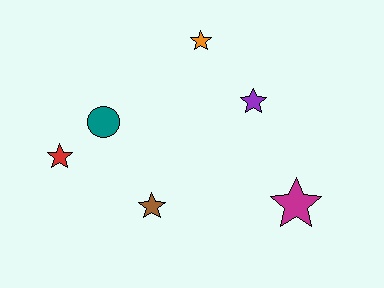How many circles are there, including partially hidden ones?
There is 1 circle.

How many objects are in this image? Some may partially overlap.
There are 6 objects.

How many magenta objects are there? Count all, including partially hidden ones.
There is 1 magenta object.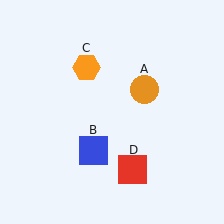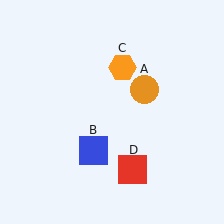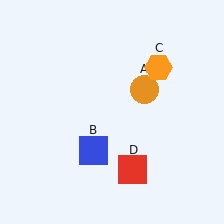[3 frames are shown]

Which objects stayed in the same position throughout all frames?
Orange circle (object A) and blue square (object B) and red square (object D) remained stationary.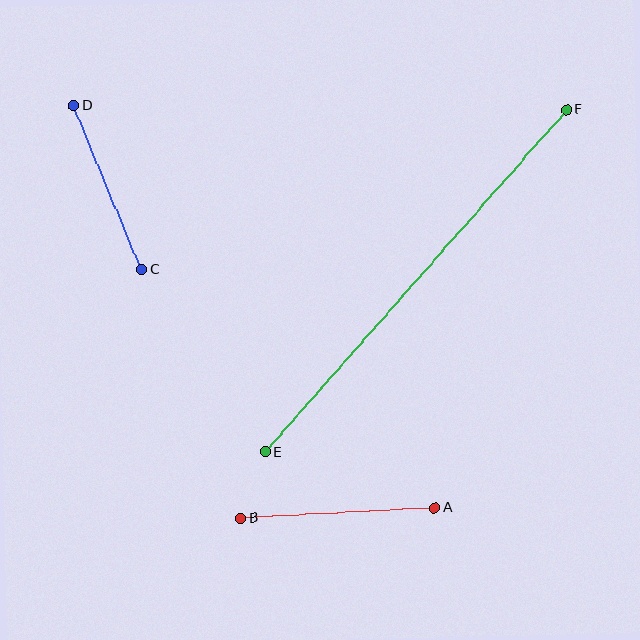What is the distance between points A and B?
The distance is approximately 194 pixels.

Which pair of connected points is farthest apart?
Points E and F are farthest apart.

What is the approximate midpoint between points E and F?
The midpoint is at approximately (416, 281) pixels.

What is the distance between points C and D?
The distance is approximately 177 pixels.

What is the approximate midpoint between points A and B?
The midpoint is at approximately (338, 513) pixels.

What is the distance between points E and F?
The distance is approximately 456 pixels.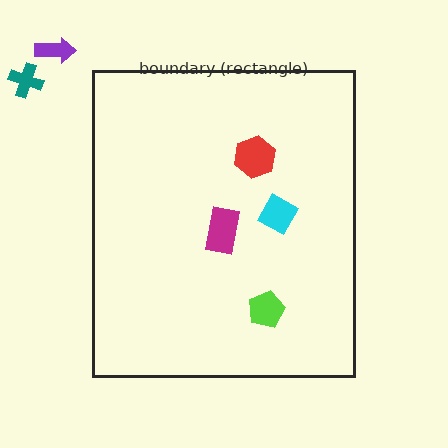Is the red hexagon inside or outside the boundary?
Inside.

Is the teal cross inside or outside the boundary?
Outside.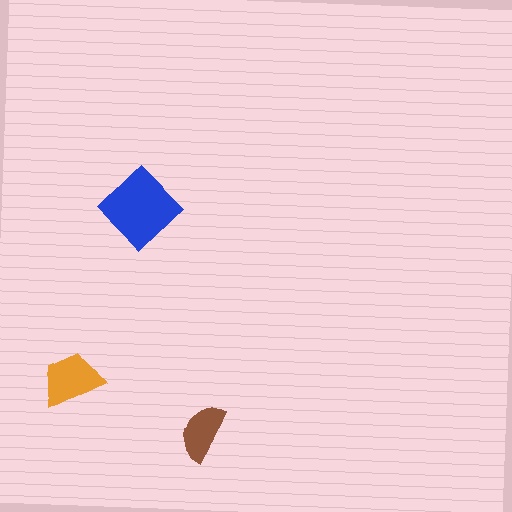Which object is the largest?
The blue diamond.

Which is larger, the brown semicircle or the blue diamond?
The blue diamond.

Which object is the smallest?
The brown semicircle.